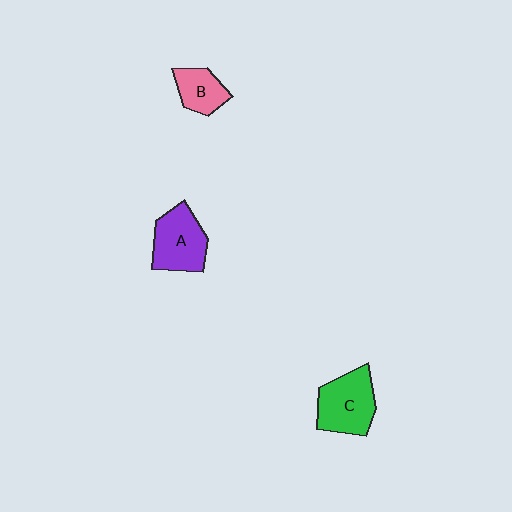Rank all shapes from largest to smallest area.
From largest to smallest: C (green), A (purple), B (pink).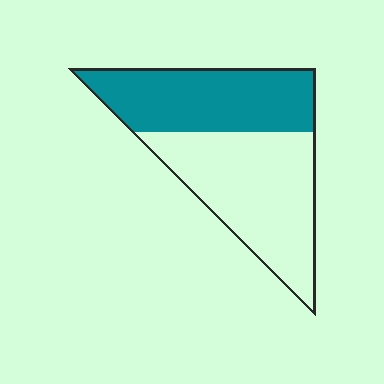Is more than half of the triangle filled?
No.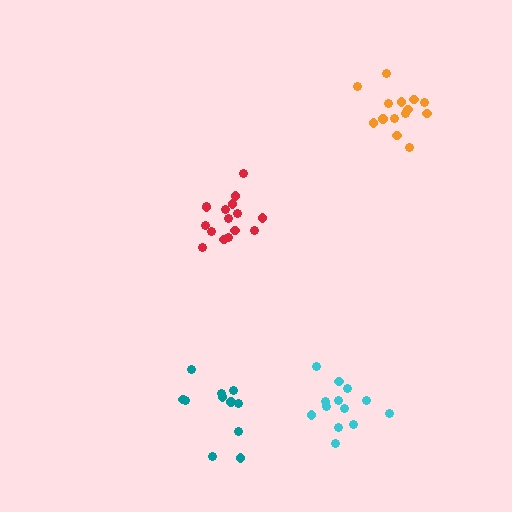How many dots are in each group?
Group 1: 13 dots, Group 2: 14 dots, Group 3: 11 dots, Group 4: 16 dots (54 total).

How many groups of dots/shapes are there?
There are 4 groups.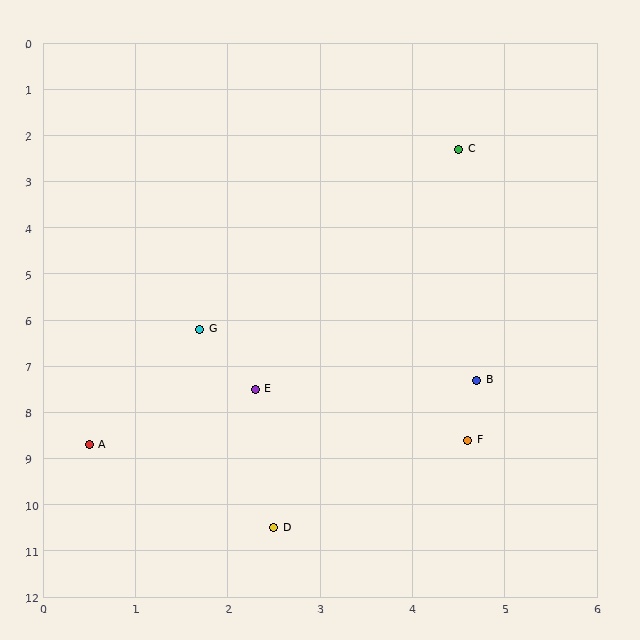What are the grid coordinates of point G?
Point G is at approximately (1.7, 6.2).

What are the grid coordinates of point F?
Point F is at approximately (4.6, 8.6).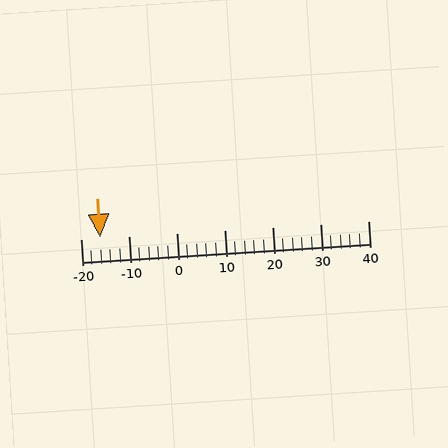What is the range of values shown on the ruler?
The ruler shows values from -20 to 40.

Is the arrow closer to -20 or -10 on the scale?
The arrow is closer to -20.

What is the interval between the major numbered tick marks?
The major tick marks are spaced 10 units apart.